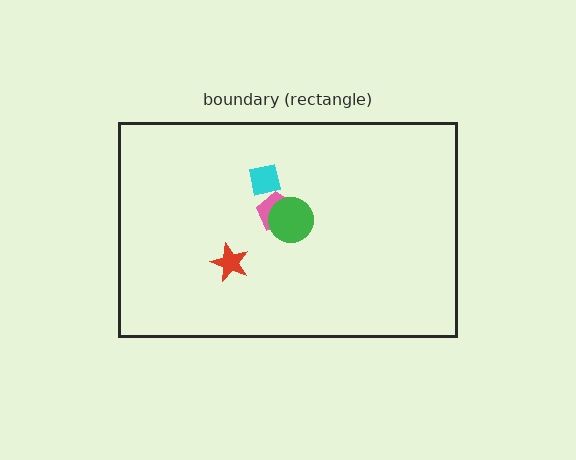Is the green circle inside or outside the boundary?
Inside.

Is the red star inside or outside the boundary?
Inside.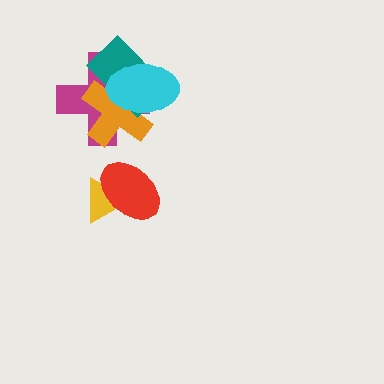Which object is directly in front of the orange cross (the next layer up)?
The teal rectangle is directly in front of the orange cross.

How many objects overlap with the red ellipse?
1 object overlaps with the red ellipse.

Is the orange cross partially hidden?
Yes, it is partially covered by another shape.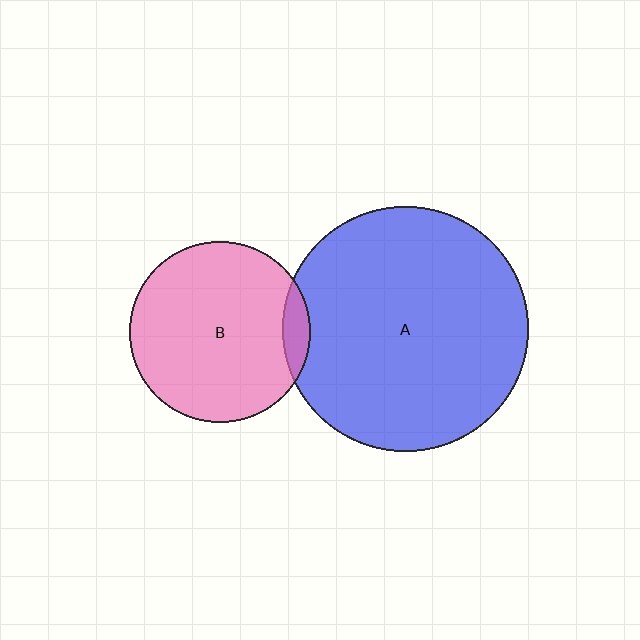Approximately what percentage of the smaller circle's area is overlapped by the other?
Approximately 10%.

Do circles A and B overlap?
Yes.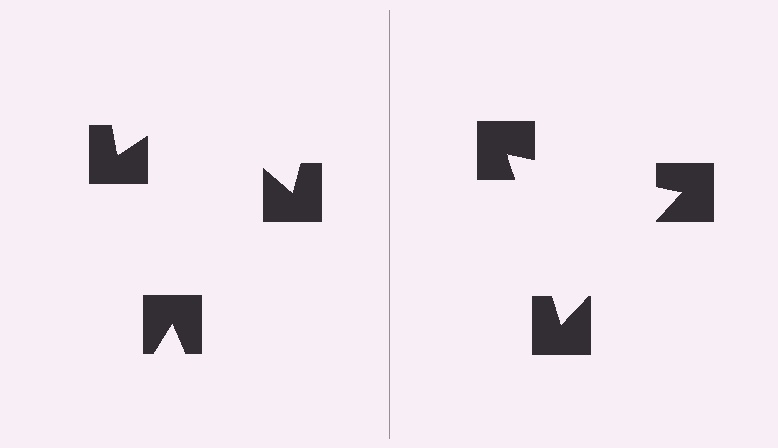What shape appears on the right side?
An illusory triangle.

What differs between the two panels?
The notched squares are positioned identically on both sides; only the wedge orientations differ. On the right they align to a triangle; on the left they are misaligned.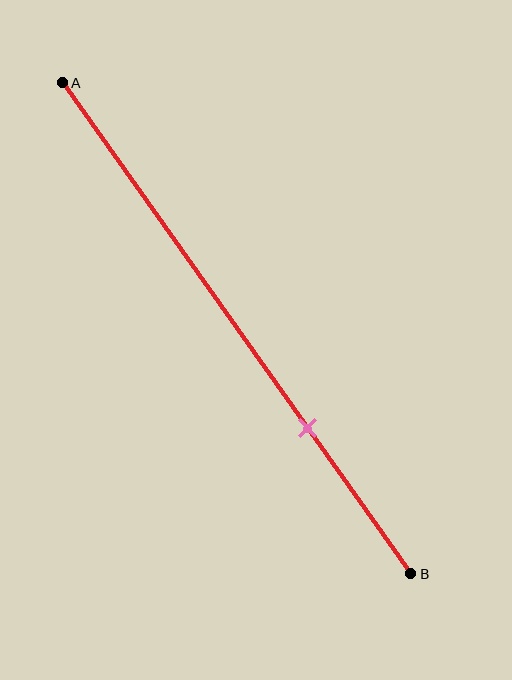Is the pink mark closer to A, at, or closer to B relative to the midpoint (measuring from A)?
The pink mark is closer to point B than the midpoint of segment AB.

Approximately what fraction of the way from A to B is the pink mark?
The pink mark is approximately 70% of the way from A to B.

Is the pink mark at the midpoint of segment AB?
No, the mark is at about 70% from A, not at the 50% midpoint.